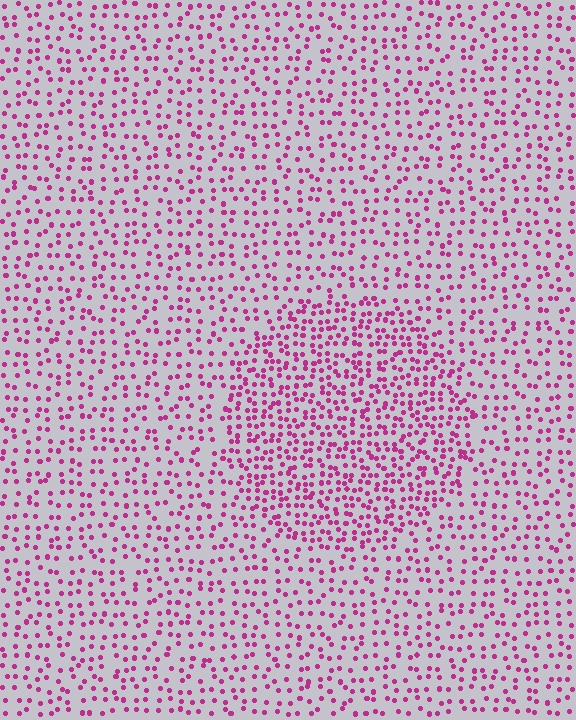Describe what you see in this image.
The image contains small magenta elements arranged at two different densities. A circle-shaped region is visible where the elements are more densely packed than the surrounding area.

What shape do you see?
I see a circle.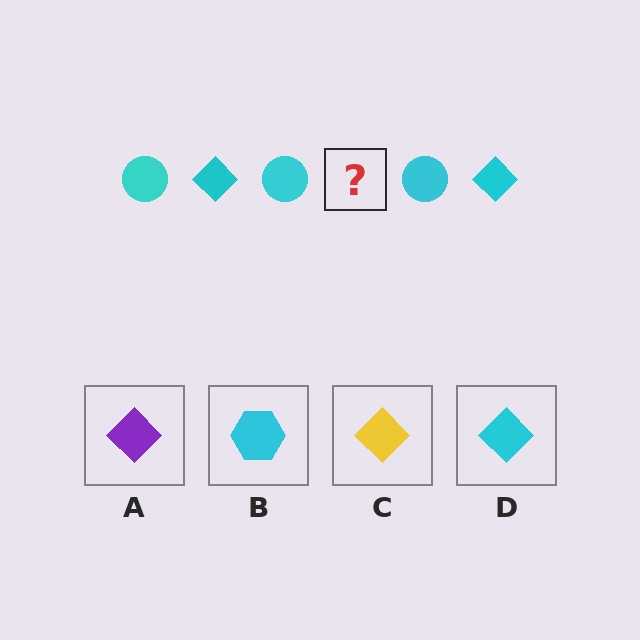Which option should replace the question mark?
Option D.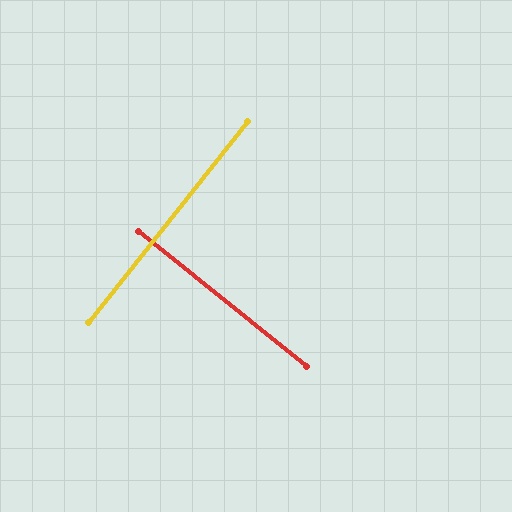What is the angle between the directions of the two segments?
Approximately 89 degrees.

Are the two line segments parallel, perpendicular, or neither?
Perpendicular — they meet at approximately 89°.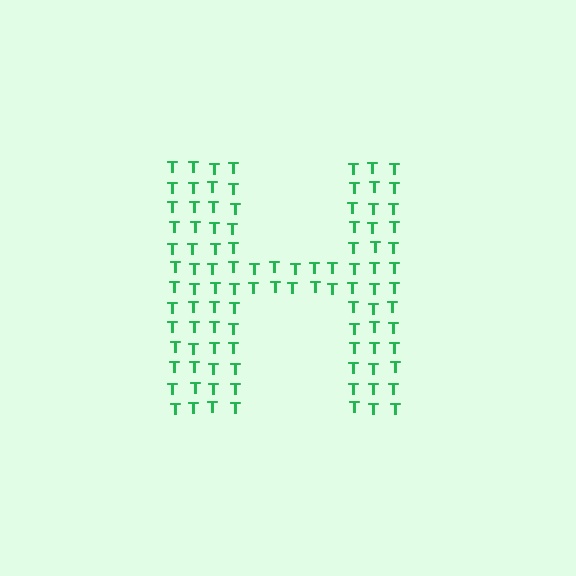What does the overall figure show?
The overall figure shows the letter H.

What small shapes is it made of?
It is made of small letter T's.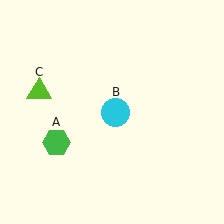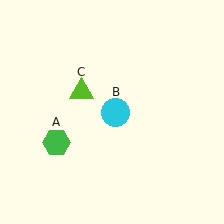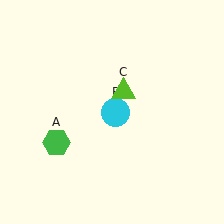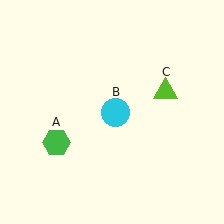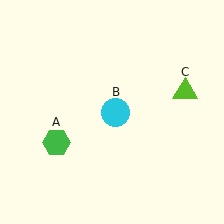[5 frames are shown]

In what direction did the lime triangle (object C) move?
The lime triangle (object C) moved right.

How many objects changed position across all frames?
1 object changed position: lime triangle (object C).